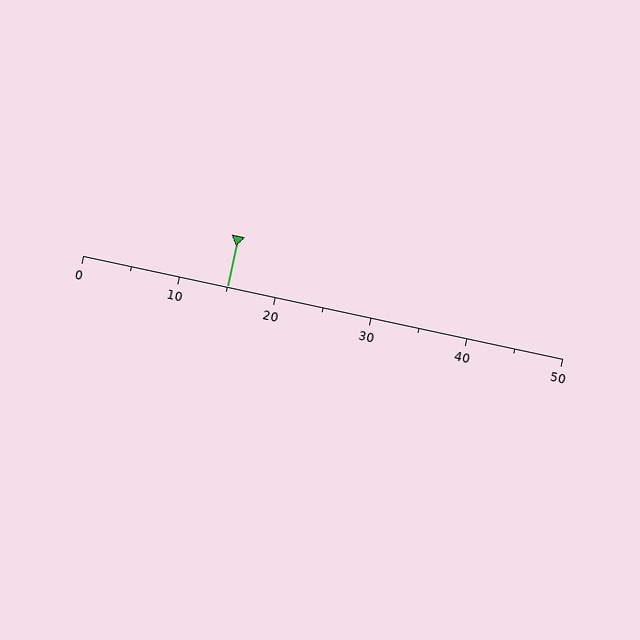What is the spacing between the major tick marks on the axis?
The major ticks are spaced 10 apart.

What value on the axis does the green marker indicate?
The marker indicates approximately 15.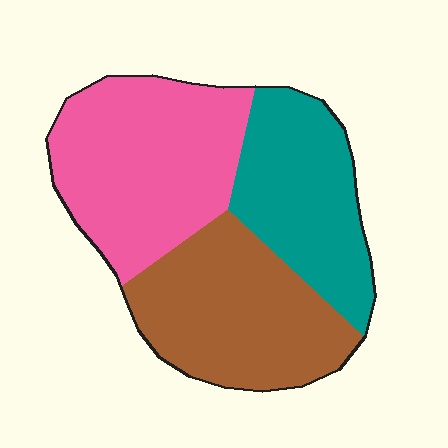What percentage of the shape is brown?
Brown takes up about one third (1/3) of the shape.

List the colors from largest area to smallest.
From largest to smallest: pink, brown, teal.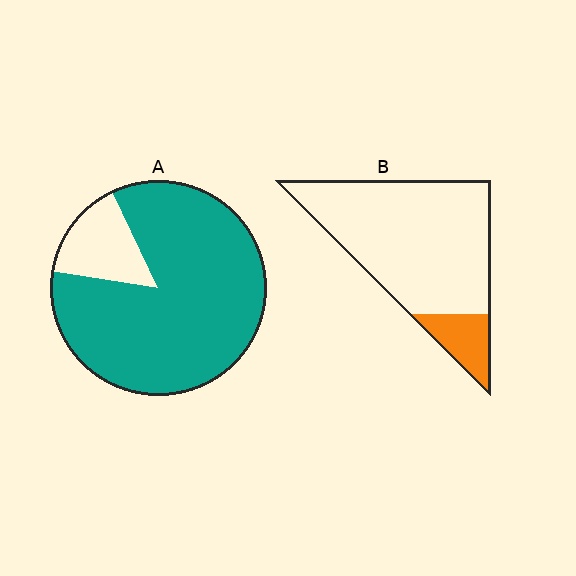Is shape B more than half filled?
No.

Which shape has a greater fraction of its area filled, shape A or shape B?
Shape A.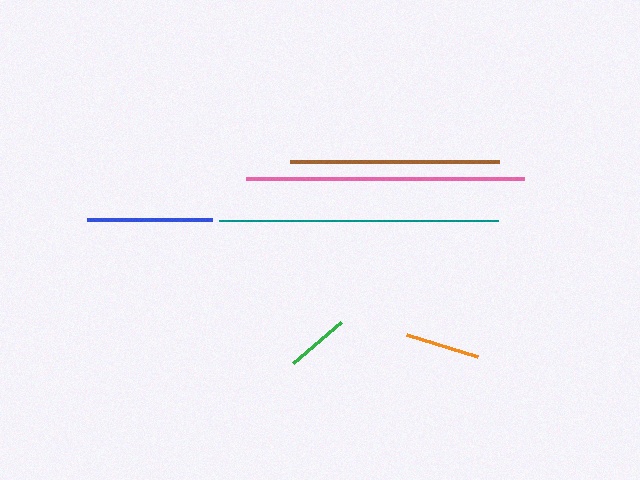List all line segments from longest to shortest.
From longest to shortest: teal, pink, brown, blue, orange, green.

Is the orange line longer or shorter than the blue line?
The blue line is longer than the orange line.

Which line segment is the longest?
The teal line is the longest at approximately 279 pixels.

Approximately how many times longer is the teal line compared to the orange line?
The teal line is approximately 3.8 times the length of the orange line.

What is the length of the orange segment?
The orange segment is approximately 74 pixels long.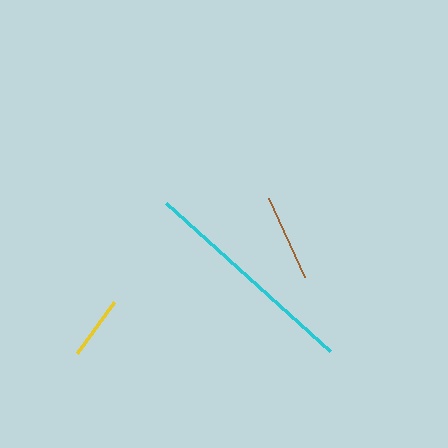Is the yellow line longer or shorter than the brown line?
The brown line is longer than the yellow line.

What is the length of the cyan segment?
The cyan segment is approximately 221 pixels long.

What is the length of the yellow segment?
The yellow segment is approximately 63 pixels long.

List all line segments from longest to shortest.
From longest to shortest: cyan, brown, yellow.